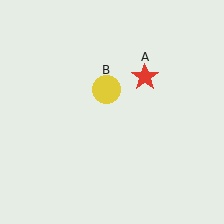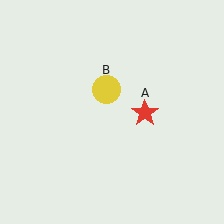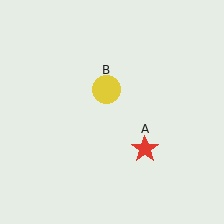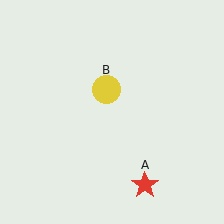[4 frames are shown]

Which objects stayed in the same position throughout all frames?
Yellow circle (object B) remained stationary.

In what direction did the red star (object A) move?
The red star (object A) moved down.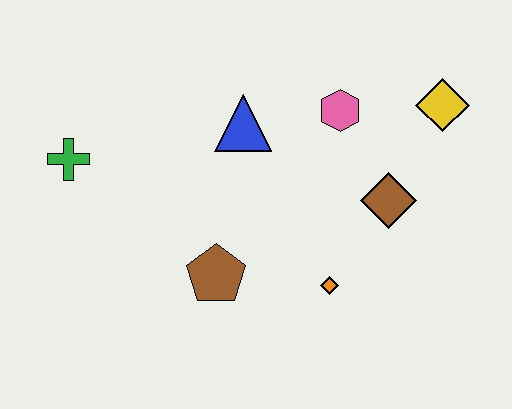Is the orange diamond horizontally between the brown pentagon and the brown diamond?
Yes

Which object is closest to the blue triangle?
The pink hexagon is closest to the blue triangle.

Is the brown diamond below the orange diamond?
No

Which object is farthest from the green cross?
The yellow diamond is farthest from the green cross.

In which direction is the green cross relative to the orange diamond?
The green cross is to the left of the orange diamond.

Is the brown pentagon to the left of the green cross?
No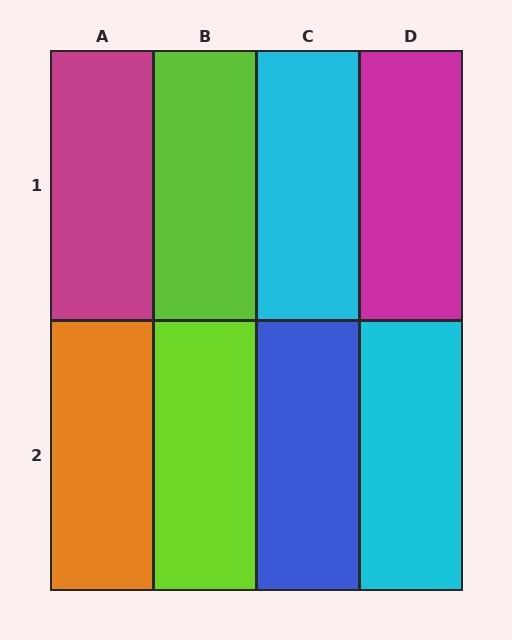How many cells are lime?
2 cells are lime.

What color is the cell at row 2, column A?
Orange.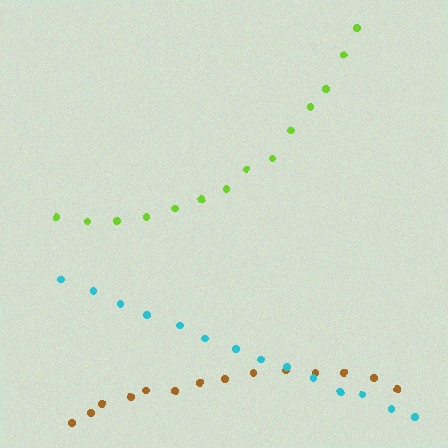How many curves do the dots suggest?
There are 3 distinct paths.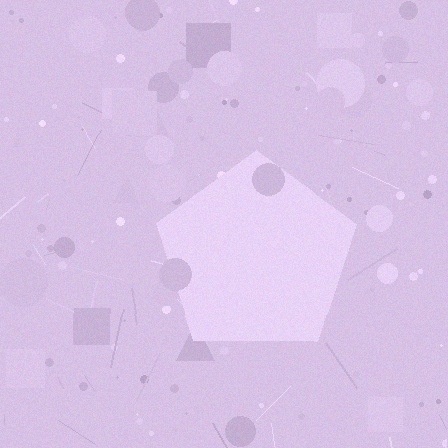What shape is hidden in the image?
A pentagon is hidden in the image.